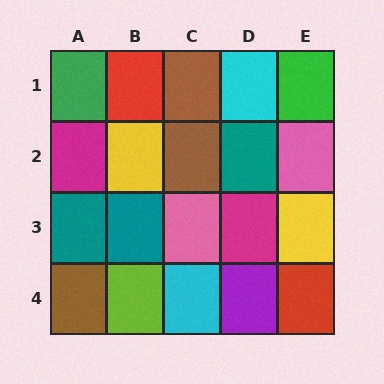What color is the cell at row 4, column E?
Red.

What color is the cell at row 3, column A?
Teal.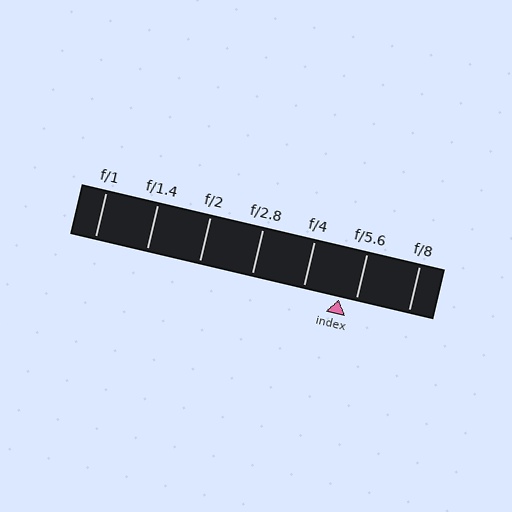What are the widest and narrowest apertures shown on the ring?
The widest aperture shown is f/1 and the narrowest is f/8.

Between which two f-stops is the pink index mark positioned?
The index mark is between f/4 and f/5.6.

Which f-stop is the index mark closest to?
The index mark is closest to f/5.6.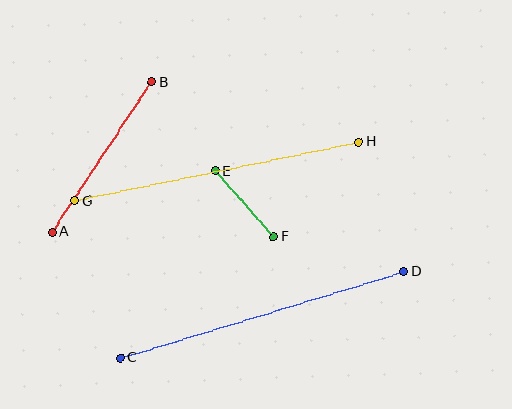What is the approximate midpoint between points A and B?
The midpoint is at approximately (102, 157) pixels.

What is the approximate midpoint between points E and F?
The midpoint is at approximately (244, 204) pixels.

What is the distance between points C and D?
The distance is approximately 297 pixels.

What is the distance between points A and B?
The distance is approximately 180 pixels.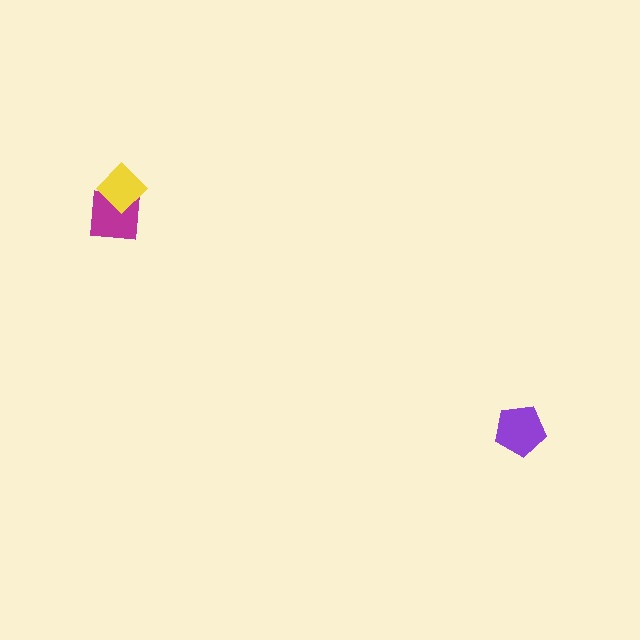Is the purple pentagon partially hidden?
No, no other shape covers it.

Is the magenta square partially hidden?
Yes, it is partially covered by another shape.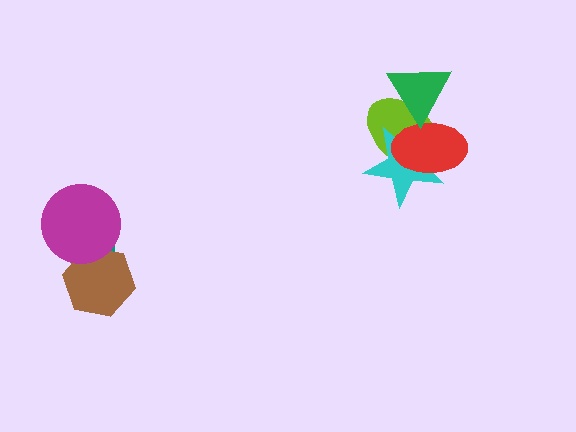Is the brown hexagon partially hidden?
Yes, it is partially covered by another shape.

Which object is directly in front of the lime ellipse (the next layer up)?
The cyan star is directly in front of the lime ellipse.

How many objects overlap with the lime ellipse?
3 objects overlap with the lime ellipse.